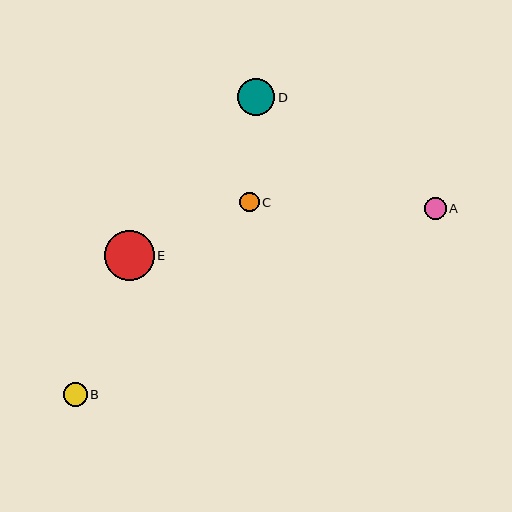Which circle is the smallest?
Circle C is the smallest with a size of approximately 20 pixels.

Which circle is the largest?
Circle E is the largest with a size of approximately 49 pixels.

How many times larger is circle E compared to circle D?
Circle E is approximately 1.3 times the size of circle D.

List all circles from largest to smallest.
From largest to smallest: E, D, B, A, C.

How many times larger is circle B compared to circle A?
Circle B is approximately 1.1 times the size of circle A.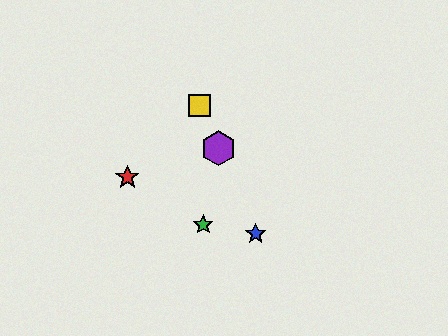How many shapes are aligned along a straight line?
3 shapes (the blue star, the yellow square, the purple hexagon) are aligned along a straight line.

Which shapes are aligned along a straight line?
The blue star, the yellow square, the purple hexagon are aligned along a straight line.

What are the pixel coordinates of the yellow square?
The yellow square is at (200, 106).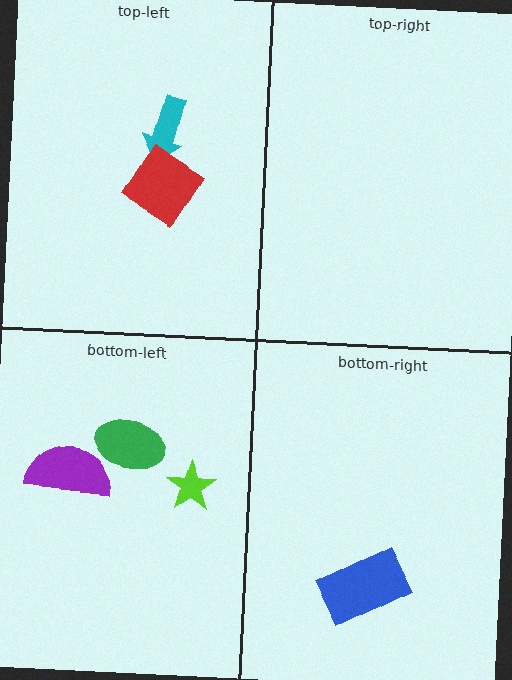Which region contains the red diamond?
The top-left region.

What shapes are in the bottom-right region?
The blue rectangle.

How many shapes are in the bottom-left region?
3.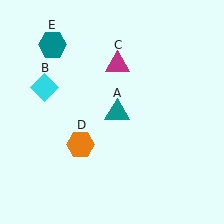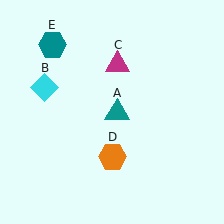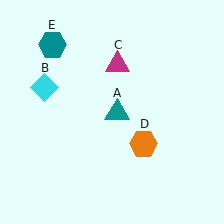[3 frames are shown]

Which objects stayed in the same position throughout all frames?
Teal triangle (object A) and cyan diamond (object B) and magenta triangle (object C) and teal hexagon (object E) remained stationary.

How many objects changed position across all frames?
1 object changed position: orange hexagon (object D).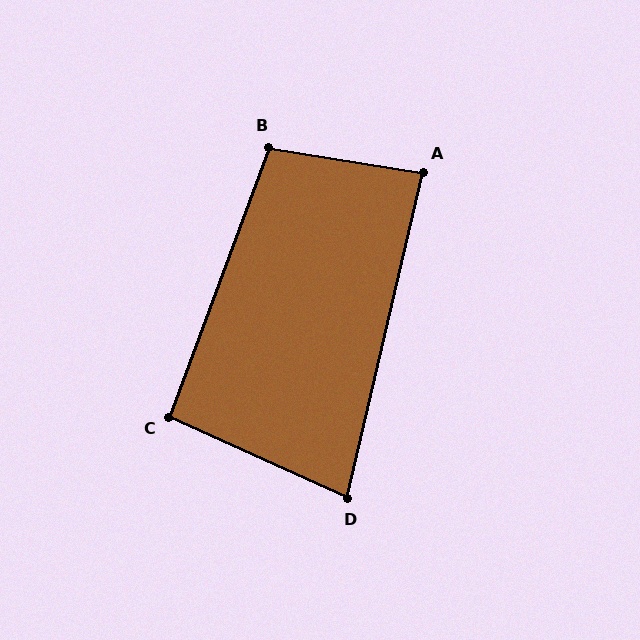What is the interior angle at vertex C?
Approximately 94 degrees (approximately right).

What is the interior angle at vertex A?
Approximately 86 degrees (approximately right).